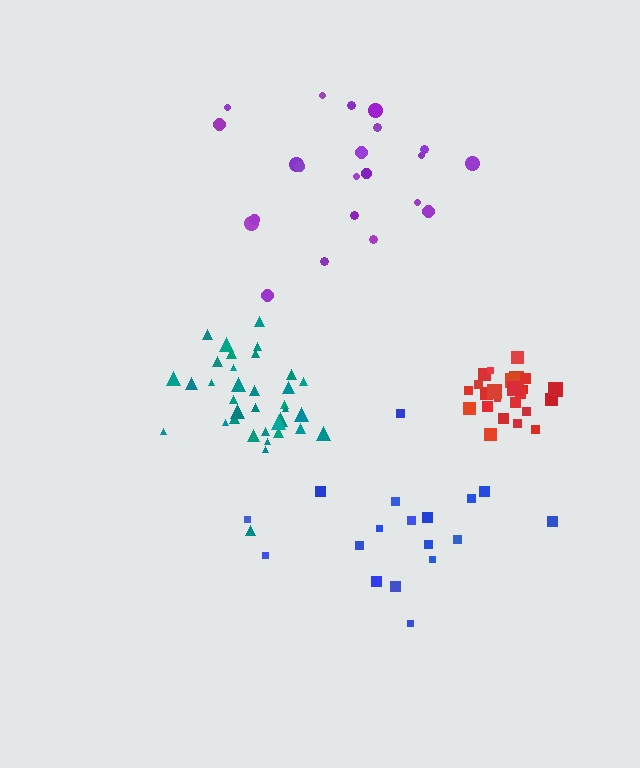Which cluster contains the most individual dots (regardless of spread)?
Teal (35).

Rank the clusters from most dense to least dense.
red, teal, purple, blue.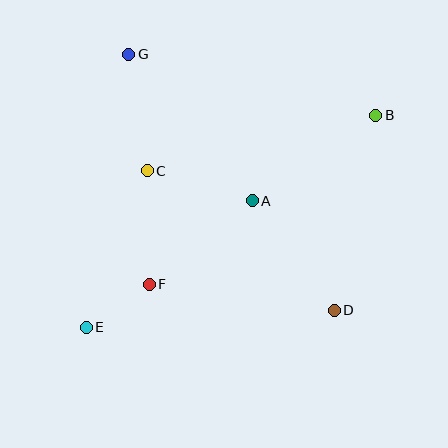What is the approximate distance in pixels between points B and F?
The distance between B and F is approximately 283 pixels.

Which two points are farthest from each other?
Points B and E are farthest from each other.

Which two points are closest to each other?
Points E and F are closest to each other.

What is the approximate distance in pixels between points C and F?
The distance between C and F is approximately 113 pixels.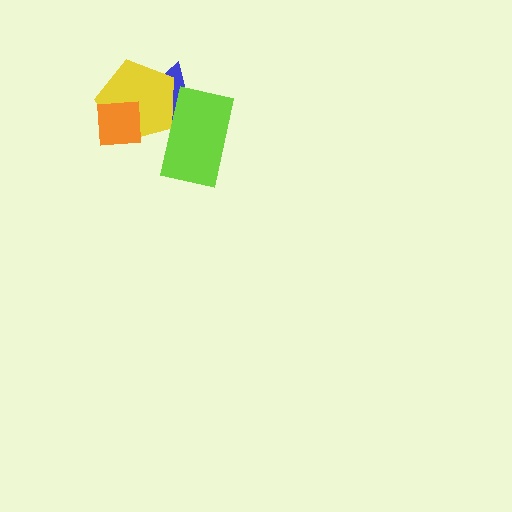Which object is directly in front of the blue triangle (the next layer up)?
The yellow pentagon is directly in front of the blue triangle.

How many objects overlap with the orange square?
2 objects overlap with the orange square.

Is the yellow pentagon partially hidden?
Yes, it is partially covered by another shape.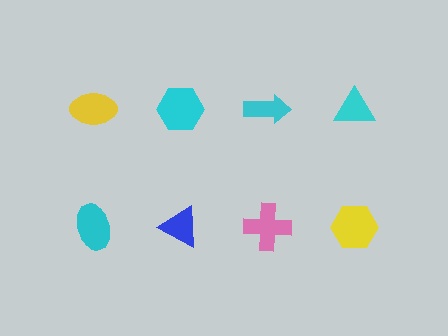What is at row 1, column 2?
A cyan hexagon.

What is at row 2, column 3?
A pink cross.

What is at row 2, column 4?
A yellow hexagon.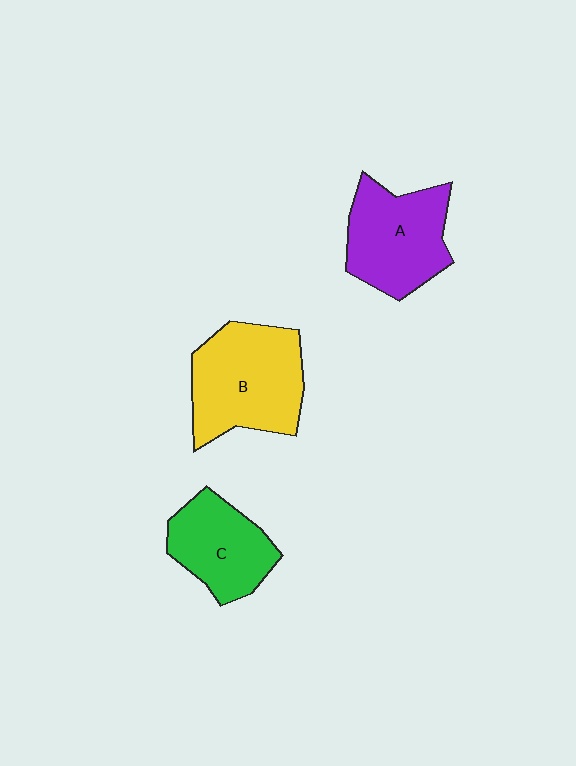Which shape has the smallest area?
Shape C (green).